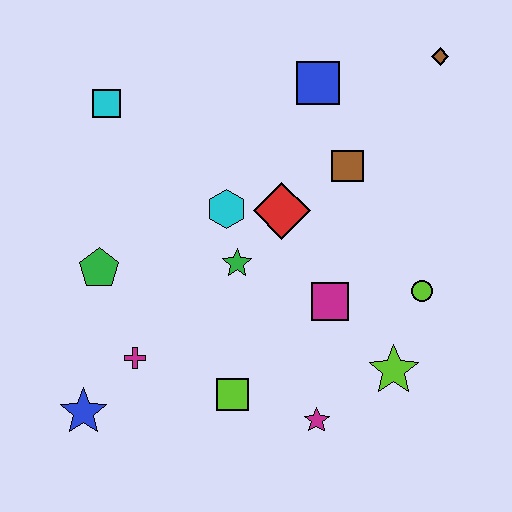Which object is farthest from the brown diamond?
The blue star is farthest from the brown diamond.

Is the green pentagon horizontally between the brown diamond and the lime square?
No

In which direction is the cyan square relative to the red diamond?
The cyan square is to the left of the red diamond.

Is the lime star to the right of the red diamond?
Yes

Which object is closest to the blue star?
The magenta cross is closest to the blue star.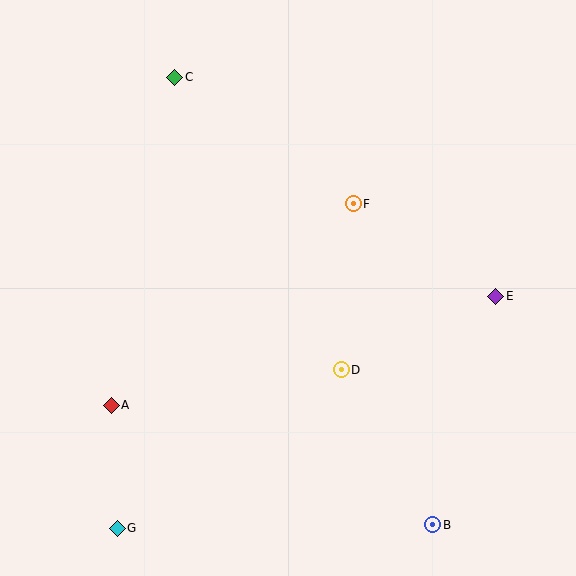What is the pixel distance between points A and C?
The distance between A and C is 334 pixels.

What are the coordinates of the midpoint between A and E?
The midpoint between A and E is at (304, 351).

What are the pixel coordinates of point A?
Point A is at (111, 405).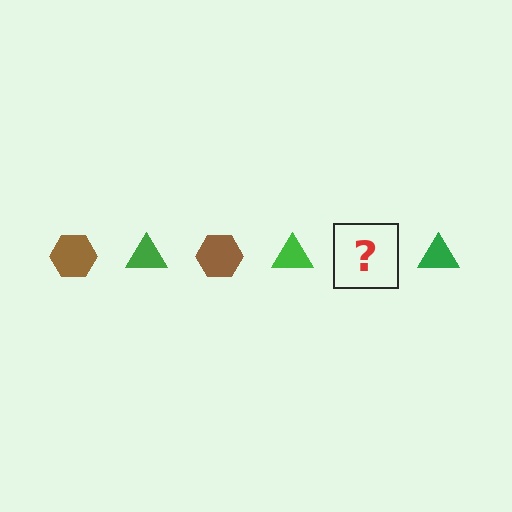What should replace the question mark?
The question mark should be replaced with a brown hexagon.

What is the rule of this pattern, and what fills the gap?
The rule is that the pattern alternates between brown hexagon and green triangle. The gap should be filled with a brown hexagon.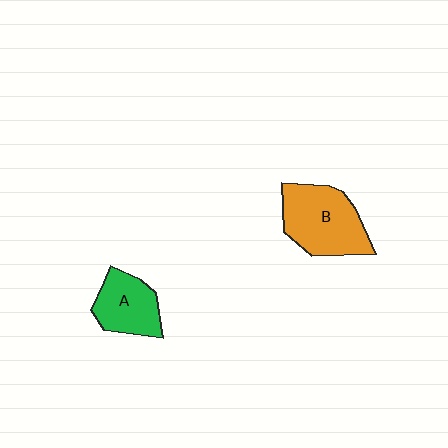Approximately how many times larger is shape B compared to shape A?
Approximately 1.5 times.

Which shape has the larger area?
Shape B (orange).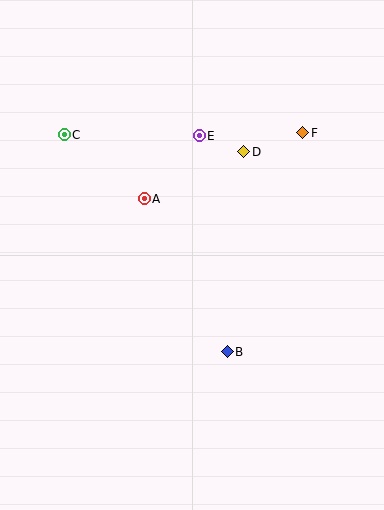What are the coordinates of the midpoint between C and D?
The midpoint between C and D is at (154, 143).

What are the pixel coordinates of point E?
Point E is at (199, 136).